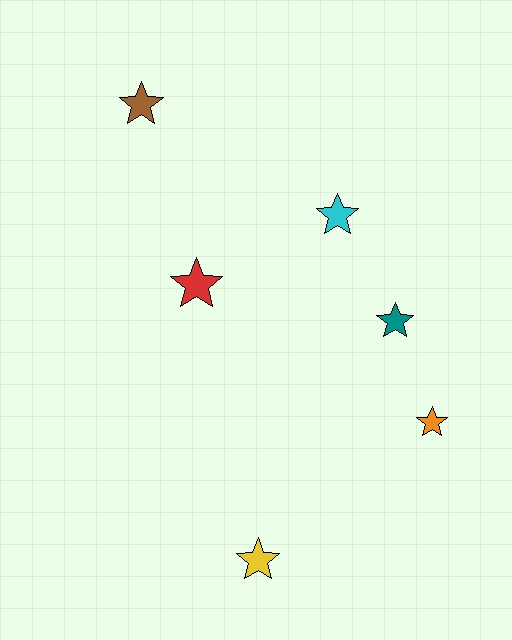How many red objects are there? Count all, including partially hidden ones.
There is 1 red object.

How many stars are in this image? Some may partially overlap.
There are 6 stars.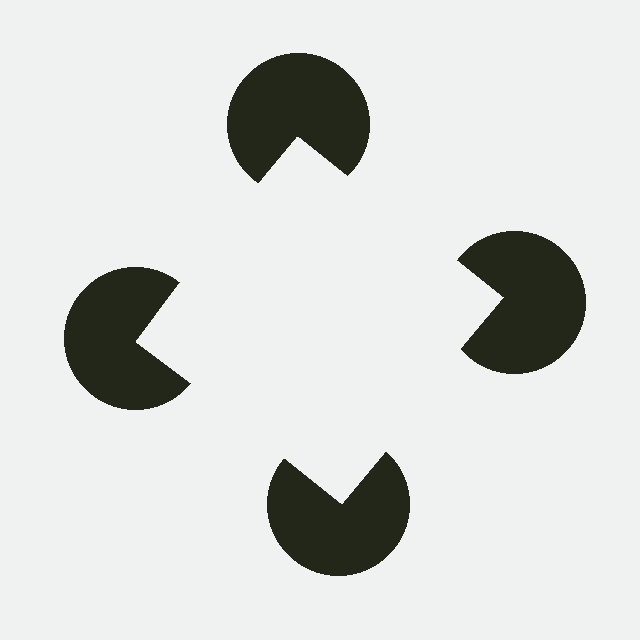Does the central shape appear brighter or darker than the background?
It typically appears slightly brighter than the background, even though no actual brightness change is drawn.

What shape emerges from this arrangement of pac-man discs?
An illusory square — its edges are inferred from the aligned wedge cuts in the pac-man discs, not physically drawn.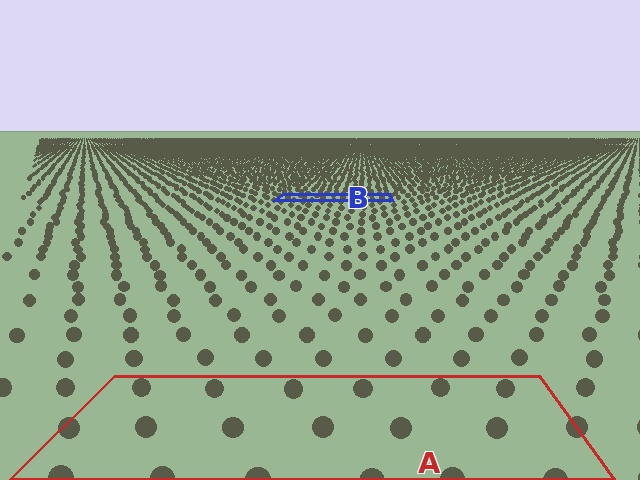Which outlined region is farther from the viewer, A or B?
Region B is farther from the viewer — the texture elements inside it appear smaller and more densely packed.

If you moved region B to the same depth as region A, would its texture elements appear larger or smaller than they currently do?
They would appear larger. At a closer depth, the same texture elements are projected at a bigger on-screen size.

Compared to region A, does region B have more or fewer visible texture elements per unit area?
Region B has more texture elements per unit area — they are packed more densely because it is farther away.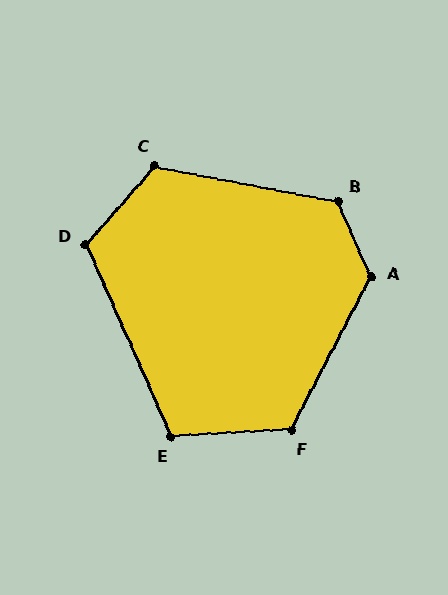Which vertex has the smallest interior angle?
E, at approximately 111 degrees.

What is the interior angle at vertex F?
Approximately 121 degrees (obtuse).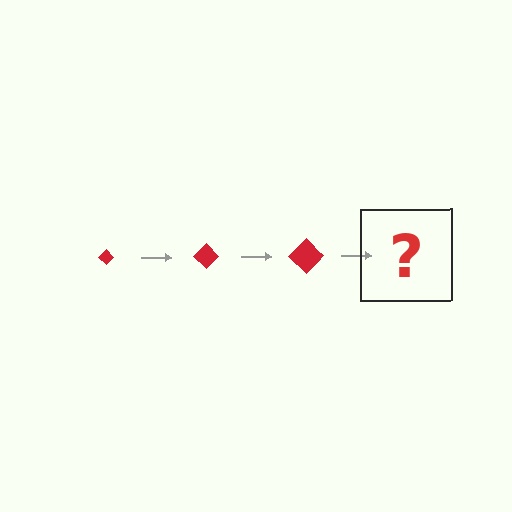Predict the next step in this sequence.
The next step is a red diamond, larger than the previous one.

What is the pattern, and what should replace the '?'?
The pattern is that the diamond gets progressively larger each step. The '?' should be a red diamond, larger than the previous one.